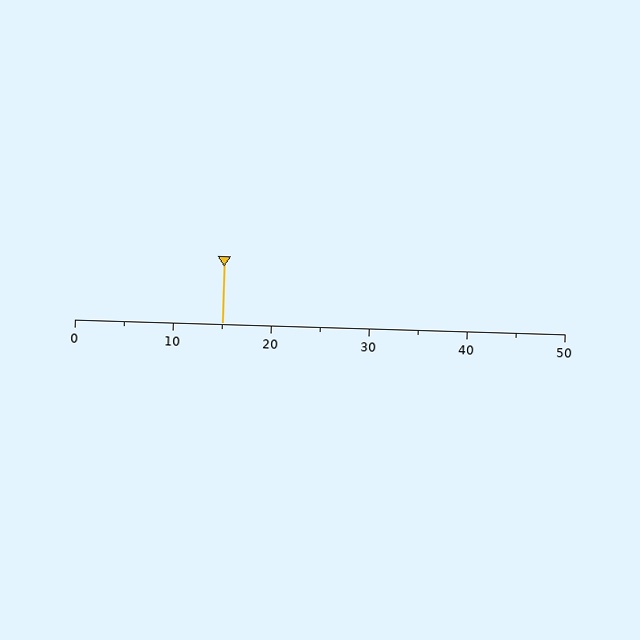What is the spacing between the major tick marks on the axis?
The major ticks are spaced 10 apart.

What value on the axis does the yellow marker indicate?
The marker indicates approximately 15.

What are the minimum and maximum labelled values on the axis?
The axis runs from 0 to 50.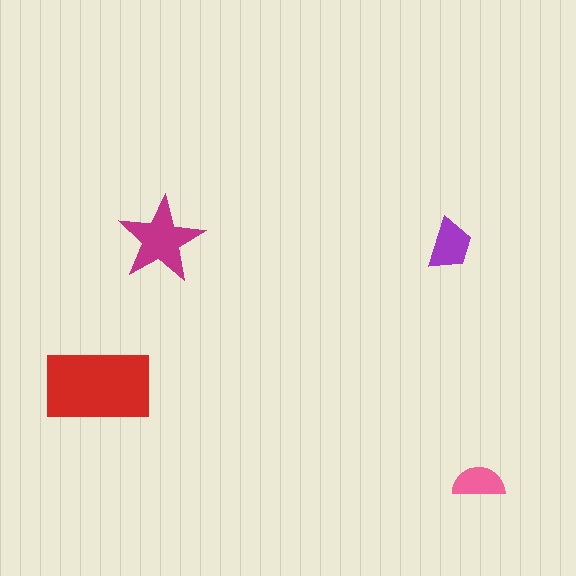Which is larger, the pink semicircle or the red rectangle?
The red rectangle.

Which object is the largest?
The red rectangle.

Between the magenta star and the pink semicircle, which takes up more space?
The magenta star.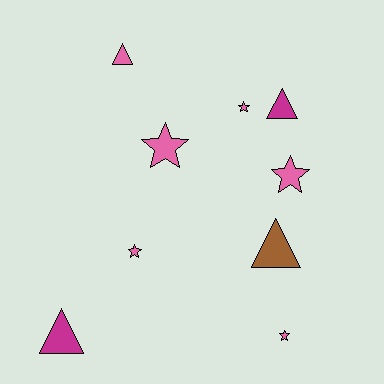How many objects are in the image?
There are 9 objects.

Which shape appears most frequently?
Star, with 5 objects.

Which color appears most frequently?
Pink, with 6 objects.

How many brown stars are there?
There are no brown stars.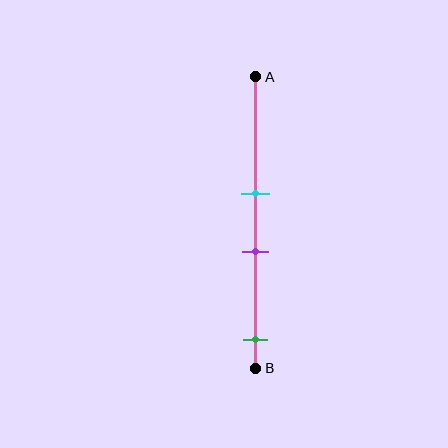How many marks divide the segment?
There are 3 marks dividing the segment.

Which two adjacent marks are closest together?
The cyan and purple marks are the closest adjacent pair.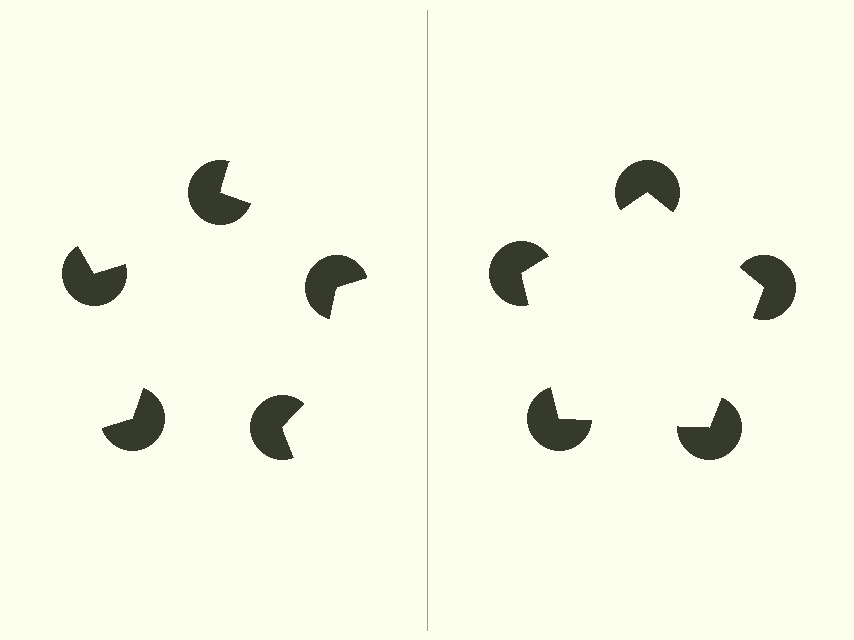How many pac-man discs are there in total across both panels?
10 — 5 on each side.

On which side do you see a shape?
An illusory pentagon appears on the right side. On the left side the wedge cuts are rotated, so no coherent shape forms.